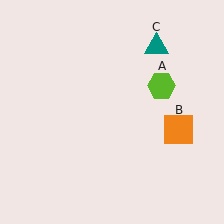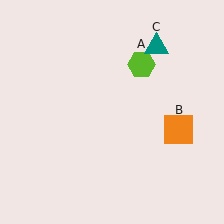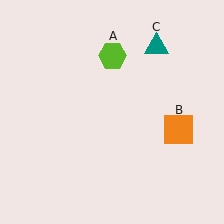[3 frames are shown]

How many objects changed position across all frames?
1 object changed position: lime hexagon (object A).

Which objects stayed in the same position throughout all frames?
Orange square (object B) and teal triangle (object C) remained stationary.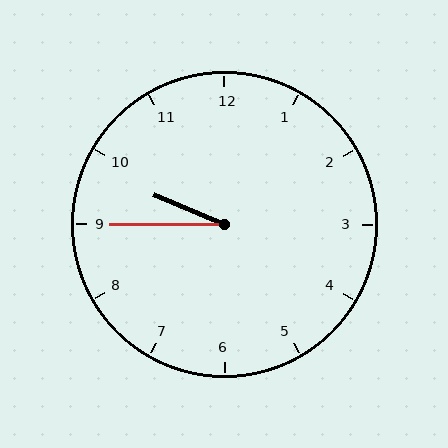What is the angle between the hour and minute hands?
Approximately 22 degrees.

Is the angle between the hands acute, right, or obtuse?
It is acute.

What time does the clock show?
9:45.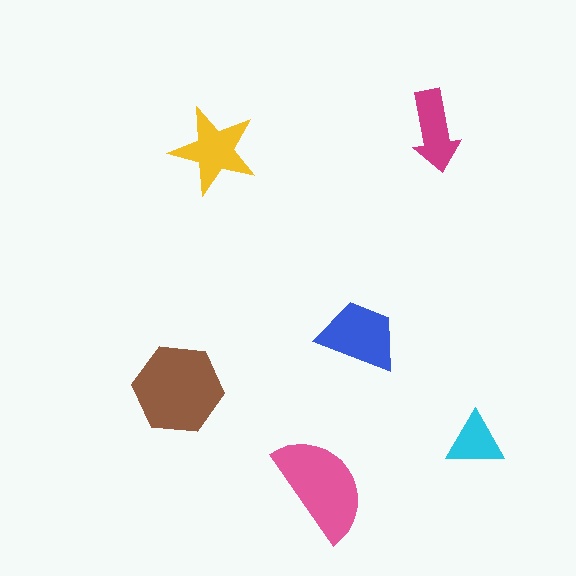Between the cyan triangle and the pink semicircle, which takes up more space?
The pink semicircle.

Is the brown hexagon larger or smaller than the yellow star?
Larger.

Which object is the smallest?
The cyan triangle.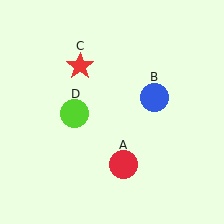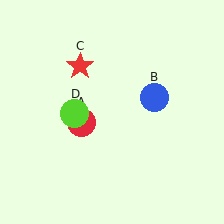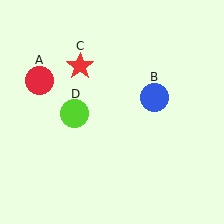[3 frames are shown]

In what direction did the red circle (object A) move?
The red circle (object A) moved up and to the left.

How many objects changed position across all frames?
1 object changed position: red circle (object A).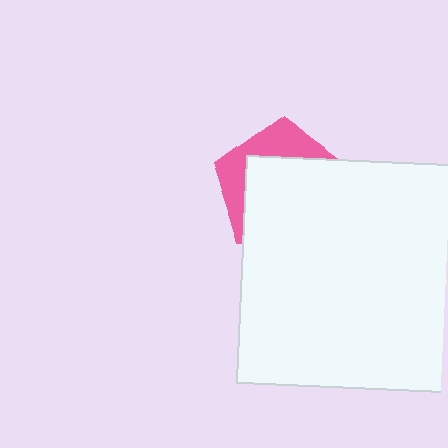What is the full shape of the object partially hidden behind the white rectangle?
The partially hidden object is a pink pentagon.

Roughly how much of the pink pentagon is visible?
A small part of it is visible (roughly 33%).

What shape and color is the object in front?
The object in front is a white rectangle.